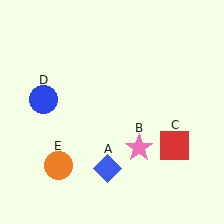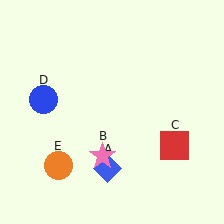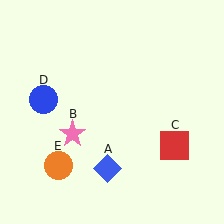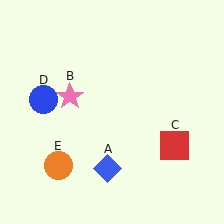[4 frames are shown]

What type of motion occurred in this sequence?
The pink star (object B) rotated clockwise around the center of the scene.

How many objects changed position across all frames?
1 object changed position: pink star (object B).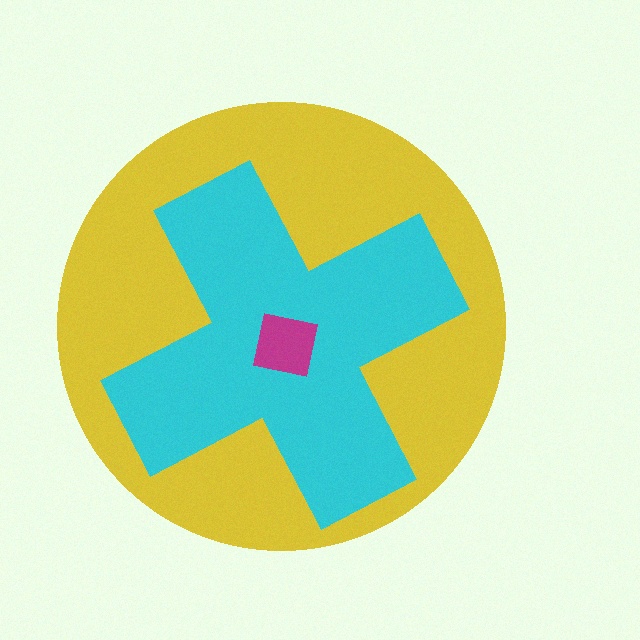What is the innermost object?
The magenta square.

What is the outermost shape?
The yellow circle.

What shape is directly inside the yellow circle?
The cyan cross.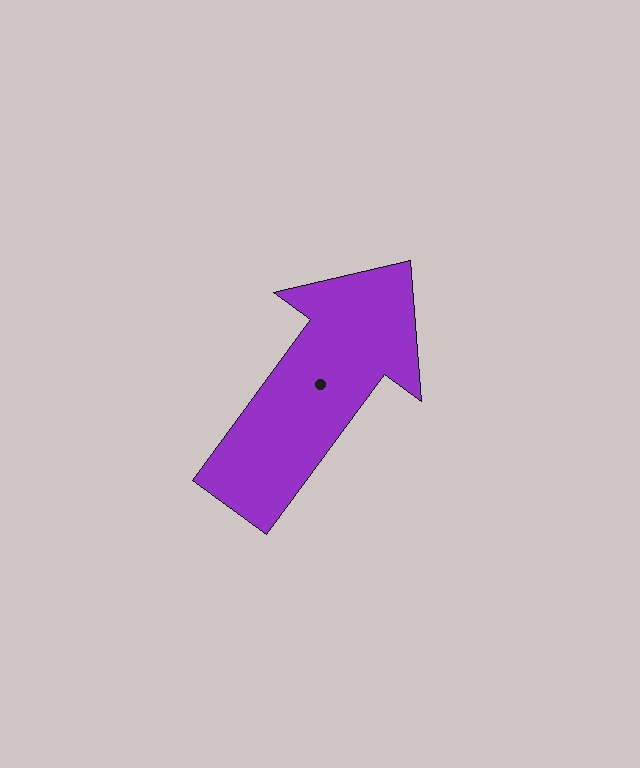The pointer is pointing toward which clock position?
Roughly 1 o'clock.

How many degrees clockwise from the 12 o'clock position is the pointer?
Approximately 36 degrees.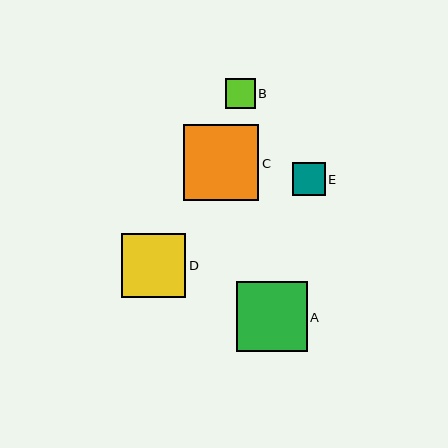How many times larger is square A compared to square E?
Square A is approximately 2.2 times the size of square E.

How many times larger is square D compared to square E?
Square D is approximately 2.0 times the size of square E.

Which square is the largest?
Square C is the largest with a size of approximately 76 pixels.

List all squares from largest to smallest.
From largest to smallest: C, A, D, E, B.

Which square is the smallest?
Square B is the smallest with a size of approximately 30 pixels.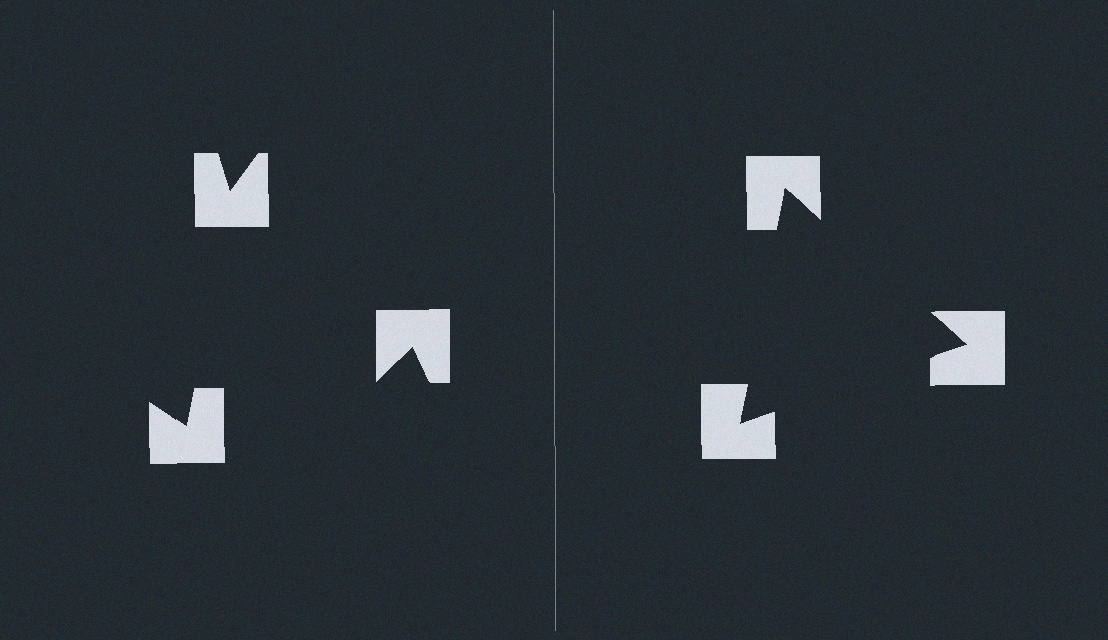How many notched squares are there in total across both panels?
6 — 3 on each side.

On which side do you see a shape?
An illusory triangle appears on the right side. On the left side the wedge cuts are rotated, so no coherent shape forms.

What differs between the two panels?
The notched squares are positioned identically on both sides; only the wedge orientations differ. On the right they align to a triangle; on the left they are misaligned.